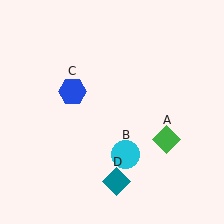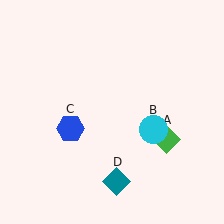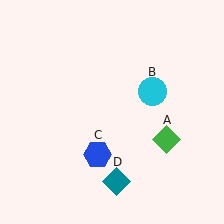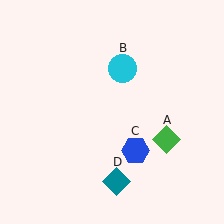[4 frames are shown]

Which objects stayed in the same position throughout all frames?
Green diamond (object A) and teal diamond (object D) remained stationary.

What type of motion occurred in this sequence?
The cyan circle (object B), blue hexagon (object C) rotated counterclockwise around the center of the scene.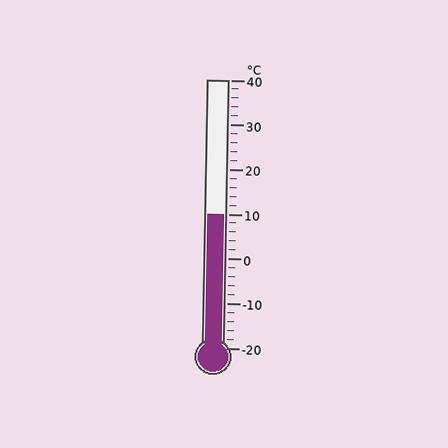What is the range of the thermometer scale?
The thermometer scale ranges from -20°C to 40°C.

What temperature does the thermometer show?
The thermometer shows approximately 10°C.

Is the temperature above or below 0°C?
The temperature is above 0°C.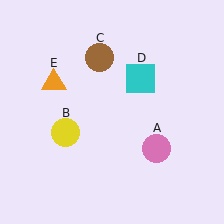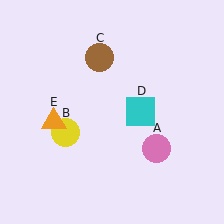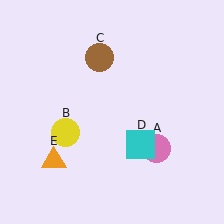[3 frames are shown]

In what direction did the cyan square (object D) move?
The cyan square (object D) moved down.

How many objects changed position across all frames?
2 objects changed position: cyan square (object D), orange triangle (object E).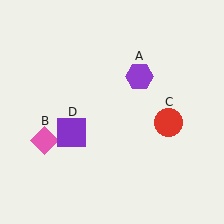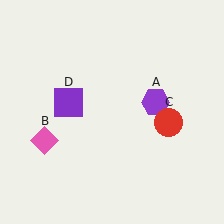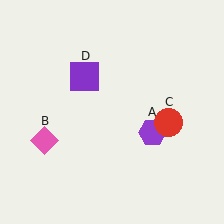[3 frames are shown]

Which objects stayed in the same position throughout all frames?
Pink diamond (object B) and red circle (object C) remained stationary.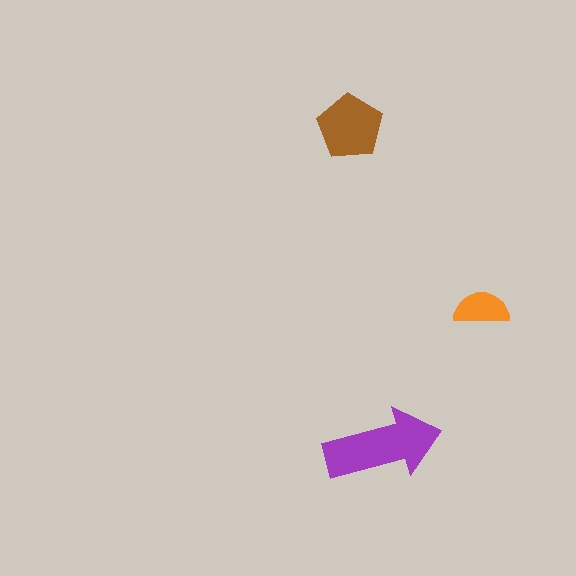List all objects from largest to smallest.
The purple arrow, the brown pentagon, the orange semicircle.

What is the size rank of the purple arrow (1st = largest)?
1st.